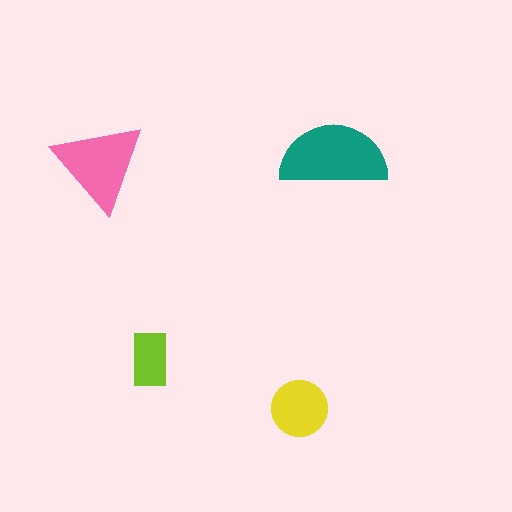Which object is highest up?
The teal semicircle is topmost.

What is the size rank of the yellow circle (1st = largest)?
3rd.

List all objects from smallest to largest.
The lime rectangle, the yellow circle, the pink triangle, the teal semicircle.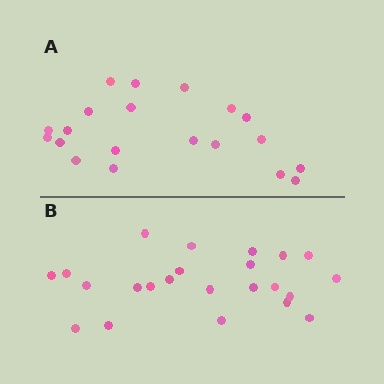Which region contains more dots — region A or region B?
Region B (the bottom region) has more dots.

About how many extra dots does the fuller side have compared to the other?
Region B has just a few more — roughly 2 or 3 more dots than region A.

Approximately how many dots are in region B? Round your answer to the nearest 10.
About 20 dots. (The exact count is 23, which rounds to 20.)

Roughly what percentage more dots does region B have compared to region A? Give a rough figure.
About 15% more.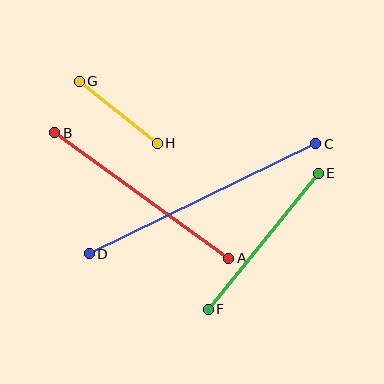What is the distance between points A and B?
The distance is approximately 214 pixels.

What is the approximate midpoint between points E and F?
The midpoint is at approximately (263, 241) pixels.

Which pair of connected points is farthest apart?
Points C and D are farthest apart.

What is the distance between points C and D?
The distance is approximately 252 pixels.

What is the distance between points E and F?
The distance is approximately 175 pixels.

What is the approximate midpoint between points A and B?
The midpoint is at approximately (142, 196) pixels.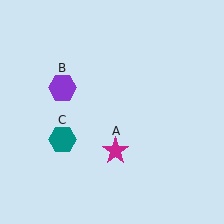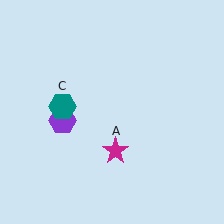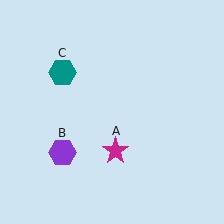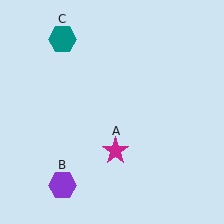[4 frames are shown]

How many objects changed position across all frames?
2 objects changed position: purple hexagon (object B), teal hexagon (object C).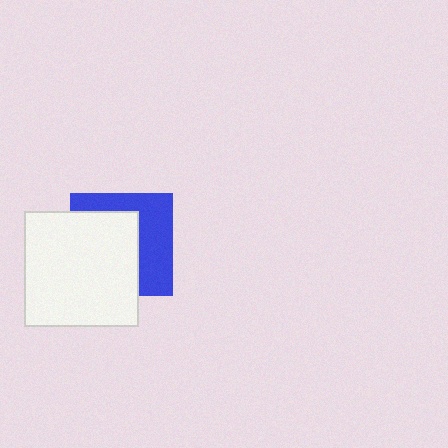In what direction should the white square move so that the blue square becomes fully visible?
The white square should move left. That is the shortest direction to clear the overlap and leave the blue square fully visible.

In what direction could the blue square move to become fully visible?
The blue square could move right. That would shift it out from behind the white square entirely.